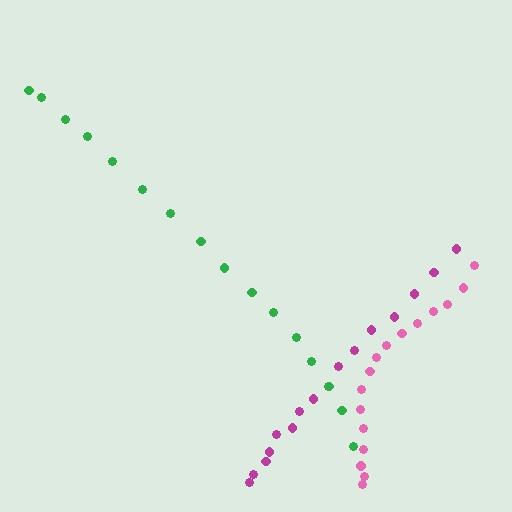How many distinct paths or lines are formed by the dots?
There are 3 distinct paths.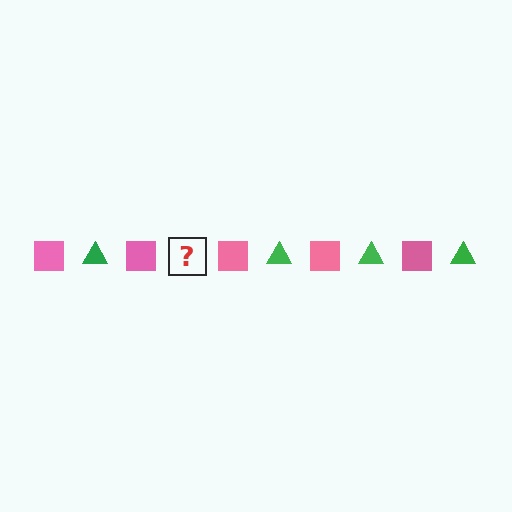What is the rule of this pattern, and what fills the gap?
The rule is that the pattern alternates between pink square and green triangle. The gap should be filled with a green triangle.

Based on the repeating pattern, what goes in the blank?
The blank should be a green triangle.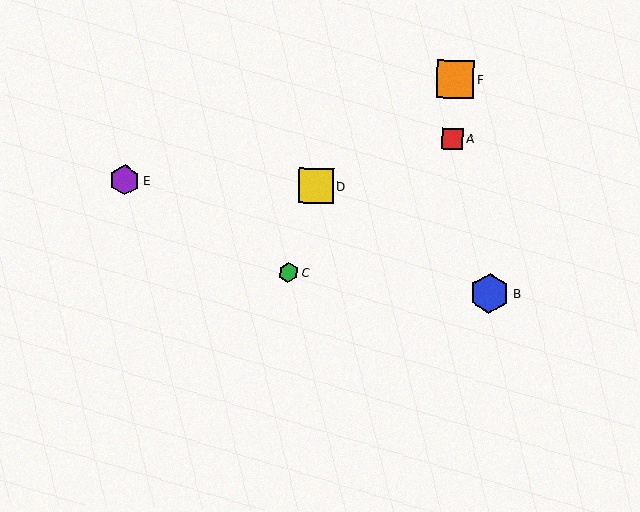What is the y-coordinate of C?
Object C is at y≈272.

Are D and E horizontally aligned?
Yes, both are at y≈186.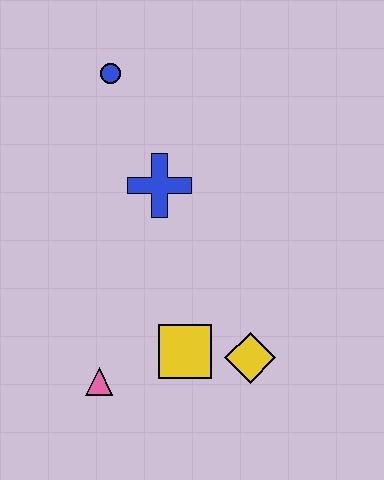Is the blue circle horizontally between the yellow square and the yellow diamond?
No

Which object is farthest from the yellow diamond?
The blue circle is farthest from the yellow diamond.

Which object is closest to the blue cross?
The blue circle is closest to the blue cross.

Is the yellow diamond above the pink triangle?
Yes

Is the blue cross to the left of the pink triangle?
No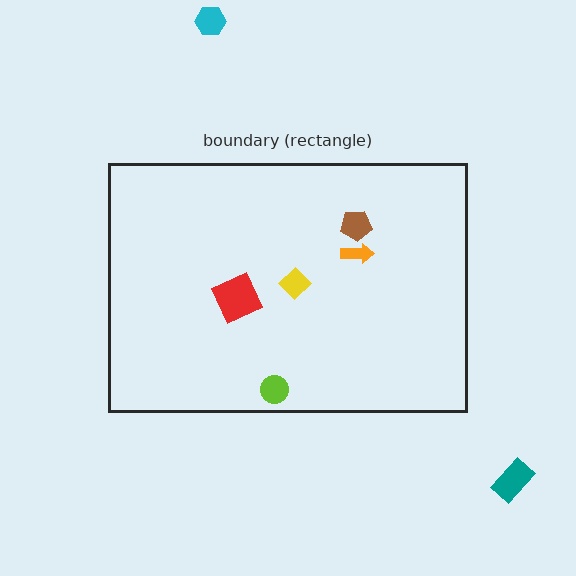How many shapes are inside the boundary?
5 inside, 2 outside.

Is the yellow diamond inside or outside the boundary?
Inside.